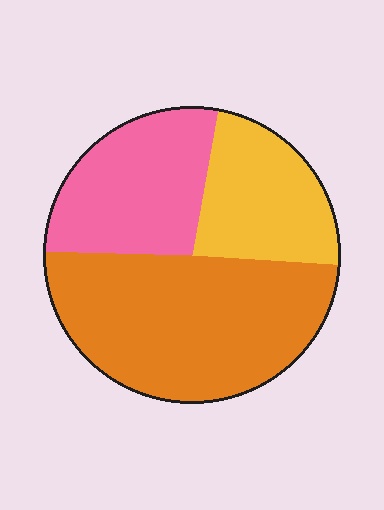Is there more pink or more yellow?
Pink.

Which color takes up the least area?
Yellow, at roughly 25%.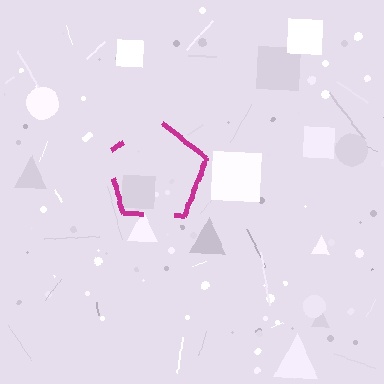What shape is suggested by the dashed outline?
The dashed outline suggests a pentagon.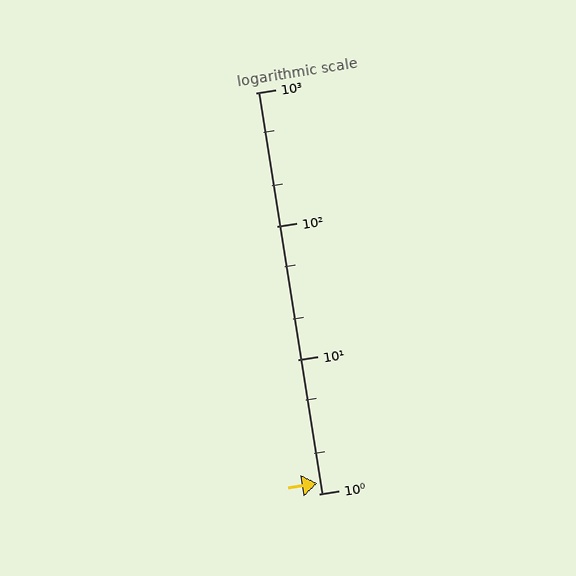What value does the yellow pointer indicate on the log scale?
The pointer indicates approximately 1.2.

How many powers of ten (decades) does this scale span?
The scale spans 3 decades, from 1 to 1000.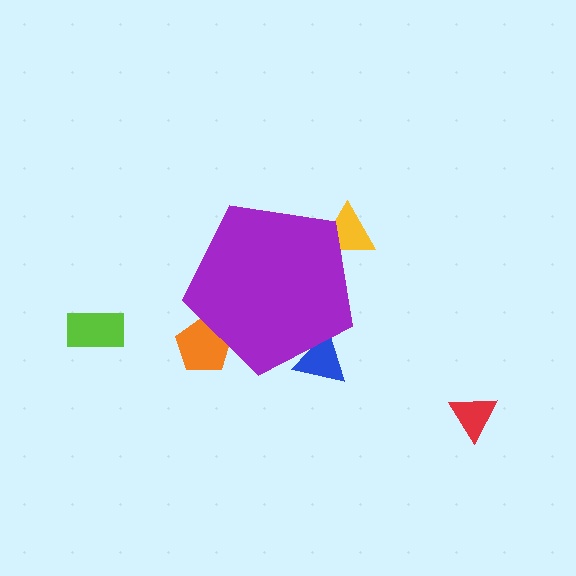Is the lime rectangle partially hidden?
No, the lime rectangle is fully visible.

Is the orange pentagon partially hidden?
Yes, the orange pentagon is partially hidden behind the purple pentagon.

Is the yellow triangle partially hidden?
Yes, the yellow triangle is partially hidden behind the purple pentagon.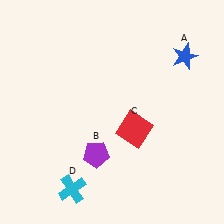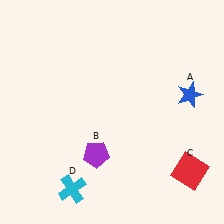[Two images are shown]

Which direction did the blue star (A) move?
The blue star (A) moved down.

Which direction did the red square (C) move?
The red square (C) moved right.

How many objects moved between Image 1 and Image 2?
2 objects moved between the two images.